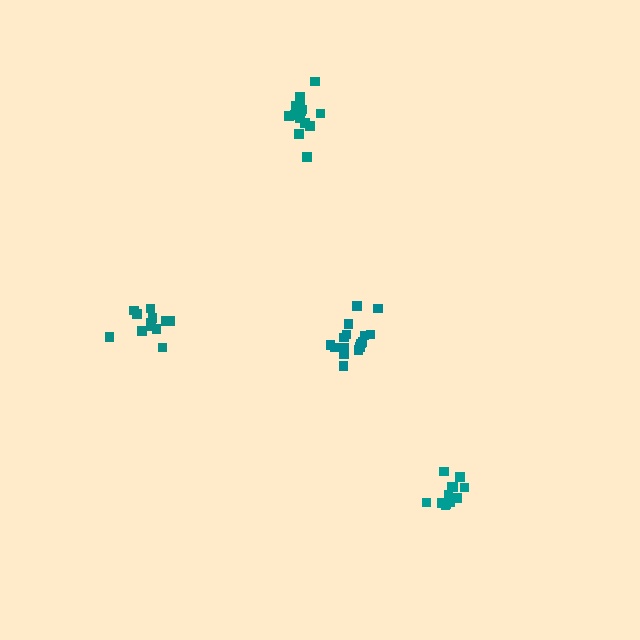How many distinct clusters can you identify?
There are 4 distinct clusters.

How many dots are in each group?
Group 1: 16 dots, Group 2: 12 dots, Group 3: 12 dots, Group 4: 15 dots (55 total).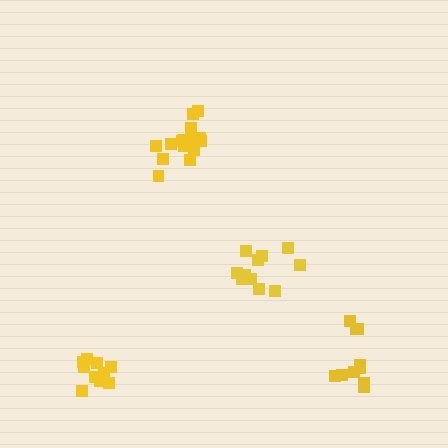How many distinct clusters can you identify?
There are 4 distinct clusters.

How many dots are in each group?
Group 1: 11 dots, Group 2: 10 dots, Group 3: 15 dots, Group 4: 10 dots (46 total).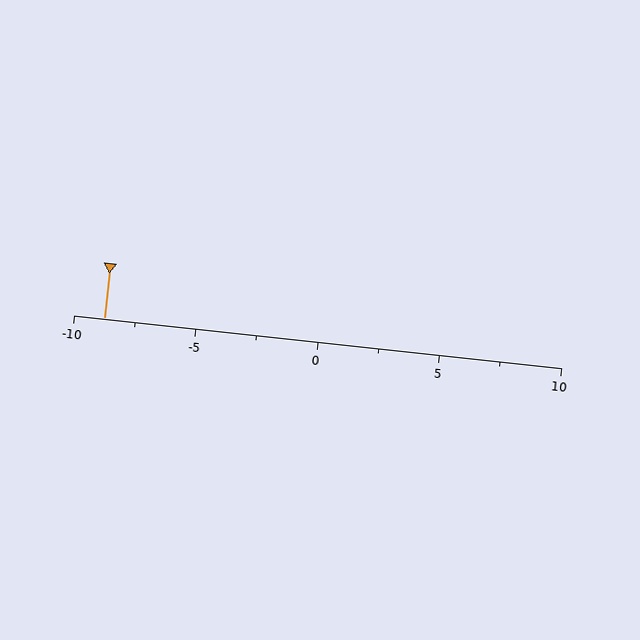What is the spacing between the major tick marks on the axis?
The major ticks are spaced 5 apart.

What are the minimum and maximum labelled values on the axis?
The axis runs from -10 to 10.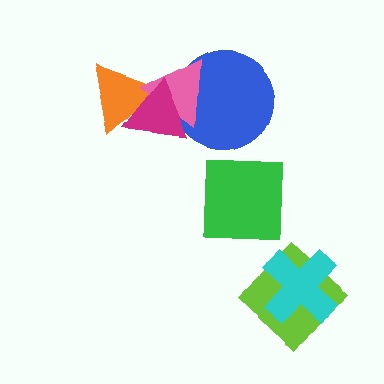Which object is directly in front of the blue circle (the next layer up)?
The pink triangle is directly in front of the blue circle.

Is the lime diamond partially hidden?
Yes, it is partially covered by another shape.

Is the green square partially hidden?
No, no other shape covers it.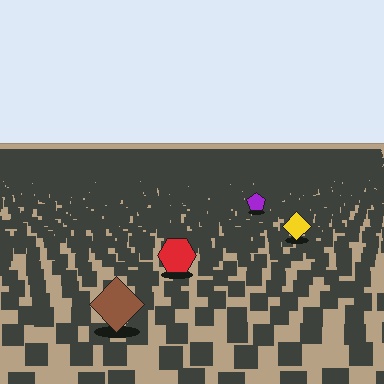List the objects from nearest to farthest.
From nearest to farthest: the brown diamond, the red hexagon, the yellow diamond, the purple pentagon.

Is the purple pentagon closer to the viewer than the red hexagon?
No. The red hexagon is closer — you can tell from the texture gradient: the ground texture is coarser near it.